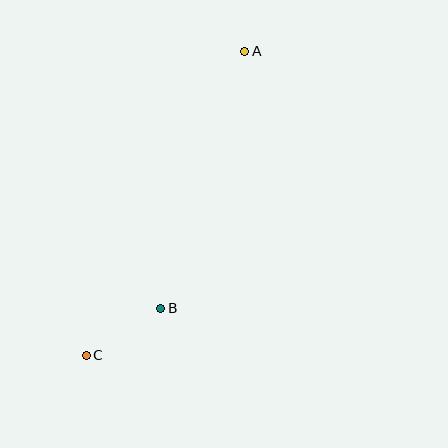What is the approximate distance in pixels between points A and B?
The distance between A and B is approximately 270 pixels.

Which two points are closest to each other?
Points B and C are closest to each other.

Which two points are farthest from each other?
Points A and C are farthest from each other.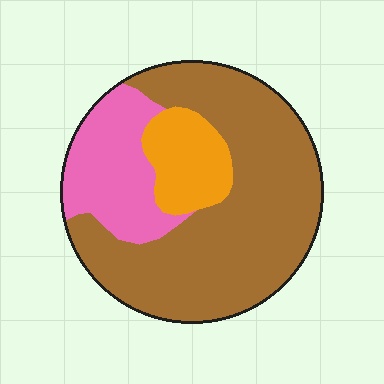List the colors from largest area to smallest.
From largest to smallest: brown, pink, orange.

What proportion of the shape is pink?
Pink takes up about one fifth (1/5) of the shape.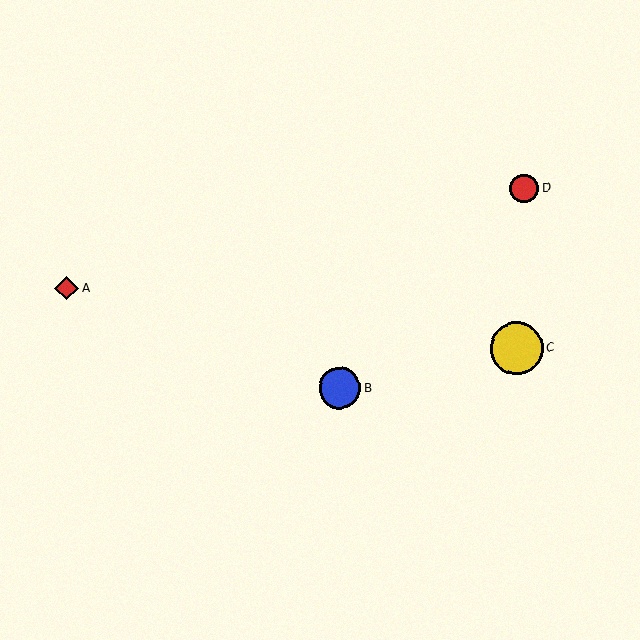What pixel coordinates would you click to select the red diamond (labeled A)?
Click at (67, 288) to select the red diamond A.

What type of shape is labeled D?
Shape D is a red circle.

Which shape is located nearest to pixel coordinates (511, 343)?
The yellow circle (labeled C) at (516, 349) is nearest to that location.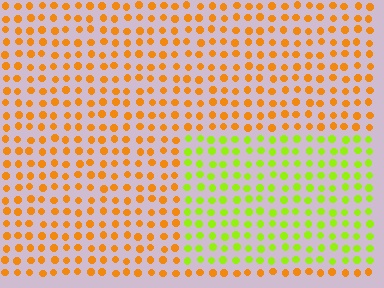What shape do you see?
I see a rectangle.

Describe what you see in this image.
The image is filled with small orange elements in a uniform arrangement. A rectangle-shaped region is visible where the elements are tinted to a slightly different hue, forming a subtle color boundary.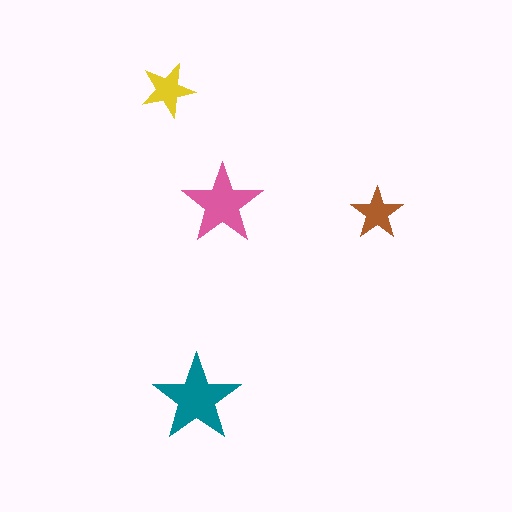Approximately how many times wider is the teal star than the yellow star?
About 1.5 times wider.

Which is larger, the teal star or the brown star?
The teal one.